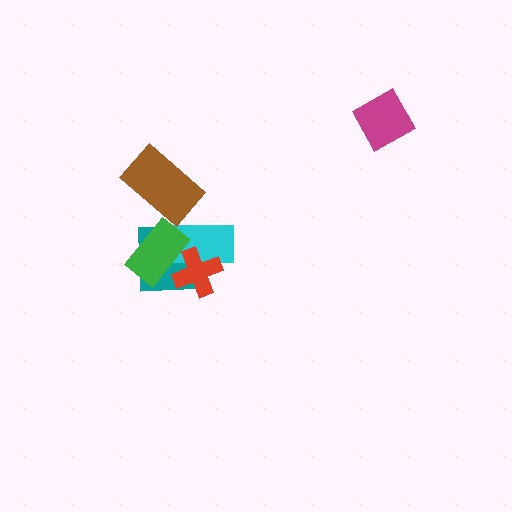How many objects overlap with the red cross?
3 objects overlap with the red cross.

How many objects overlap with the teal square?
4 objects overlap with the teal square.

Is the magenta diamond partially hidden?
No, no other shape covers it.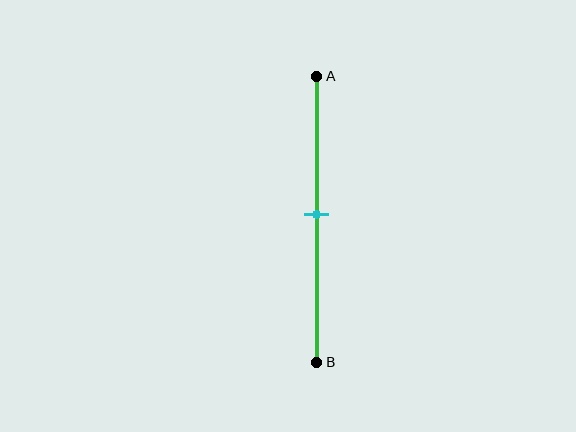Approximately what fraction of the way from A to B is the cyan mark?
The cyan mark is approximately 50% of the way from A to B.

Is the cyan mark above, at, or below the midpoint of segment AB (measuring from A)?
The cyan mark is approximately at the midpoint of segment AB.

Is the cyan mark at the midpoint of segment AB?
Yes, the mark is approximately at the midpoint.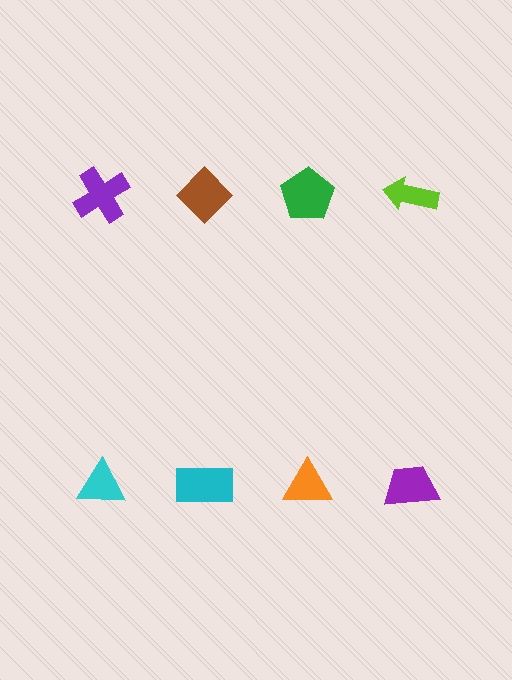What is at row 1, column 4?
A lime arrow.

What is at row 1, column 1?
A purple cross.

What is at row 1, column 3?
A green pentagon.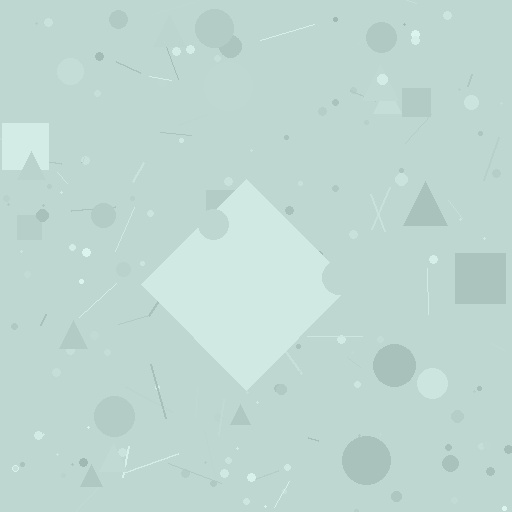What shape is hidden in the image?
A diamond is hidden in the image.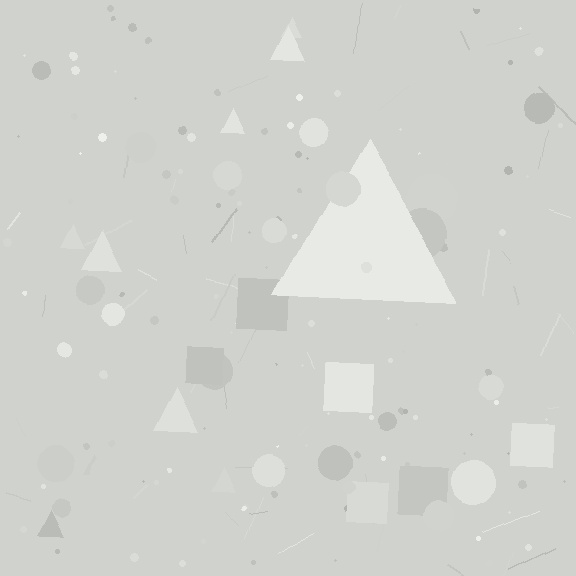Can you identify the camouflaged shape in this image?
The camouflaged shape is a triangle.